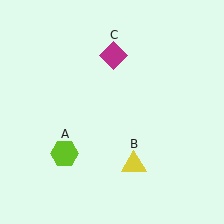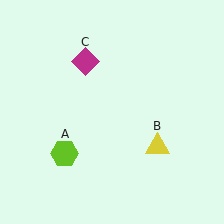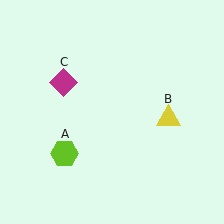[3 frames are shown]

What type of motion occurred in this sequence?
The yellow triangle (object B), magenta diamond (object C) rotated counterclockwise around the center of the scene.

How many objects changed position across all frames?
2 objects changed position: yellow triangle (object B), magenta diamond (object C).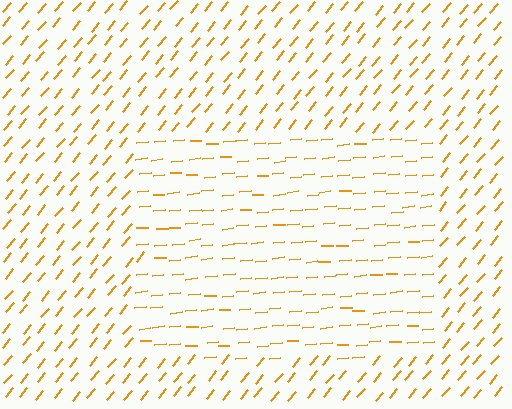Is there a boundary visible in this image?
Yes, there is a texture boundary formed by a change in line orientation.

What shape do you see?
I see a rectangle.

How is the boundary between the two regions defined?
The boundary is defined purely by a change in line orientation (approximately 45 degrees difference). All lines are the same color and thickness.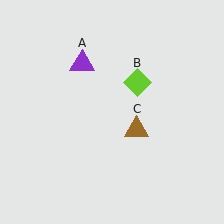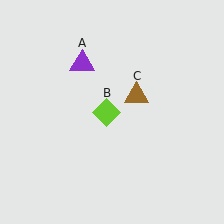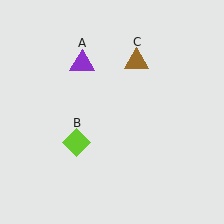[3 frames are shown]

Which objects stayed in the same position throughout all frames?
Purple triangle (object A) remained stationary.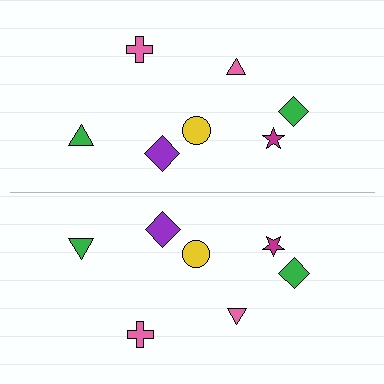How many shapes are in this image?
There are 14 shapes in this image.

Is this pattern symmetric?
Yes, this pattern has bilateral (reflection) symmetry.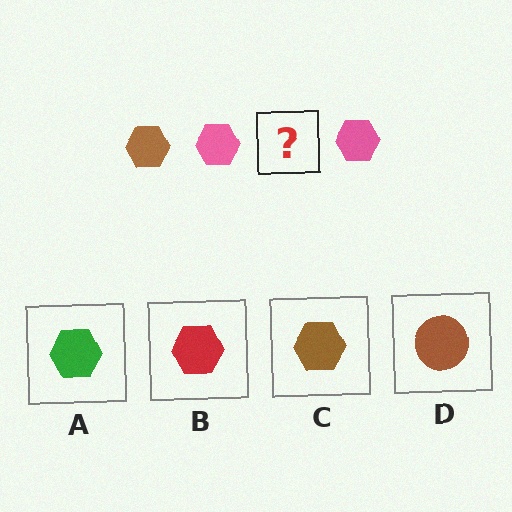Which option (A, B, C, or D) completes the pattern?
C.